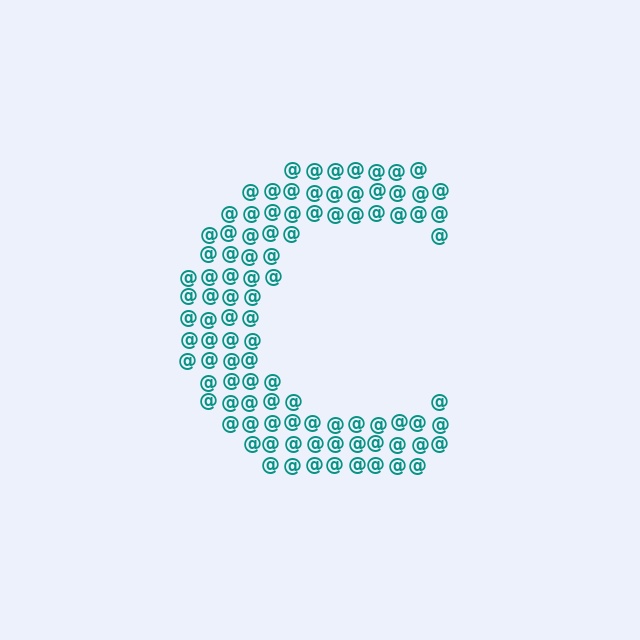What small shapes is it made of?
It is made of small at signs.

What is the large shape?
The large shape is the letter C.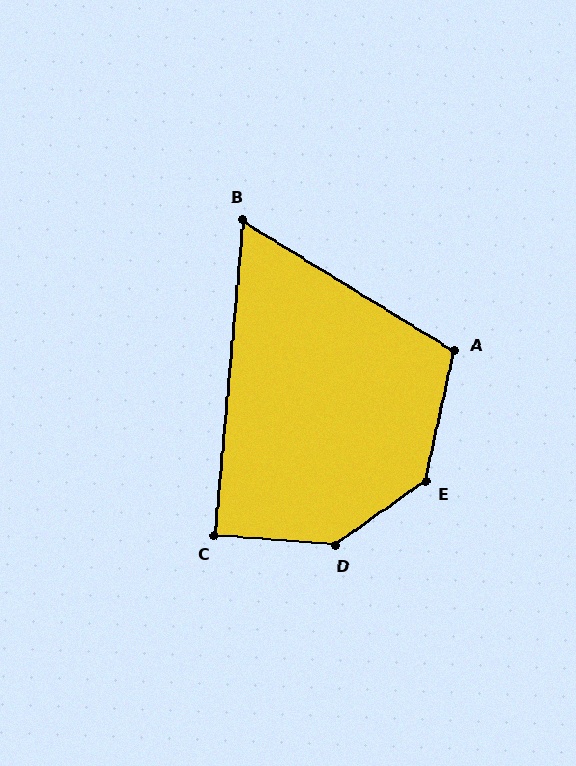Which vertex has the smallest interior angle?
B, at approximately 64 degrees.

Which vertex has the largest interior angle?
D, at approximately 140 degrees.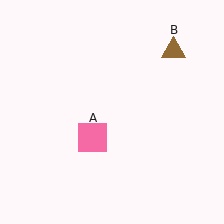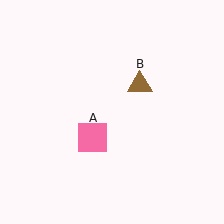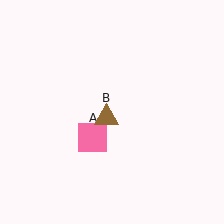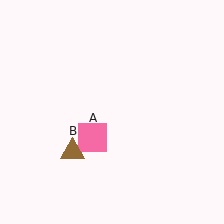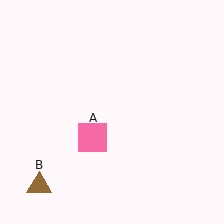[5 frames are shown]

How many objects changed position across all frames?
1 object changed position: brown triangle (object B).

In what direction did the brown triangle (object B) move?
The brown triangle (object B) moved down and to the left.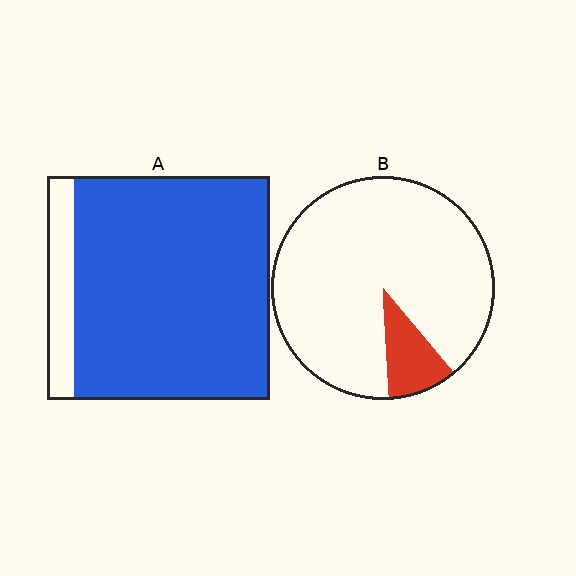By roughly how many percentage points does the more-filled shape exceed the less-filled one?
By roughly 75 percentage points (A over B).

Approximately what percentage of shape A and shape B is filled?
A is approximately 90% and B is approximately 10%.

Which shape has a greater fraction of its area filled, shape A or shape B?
Shape A.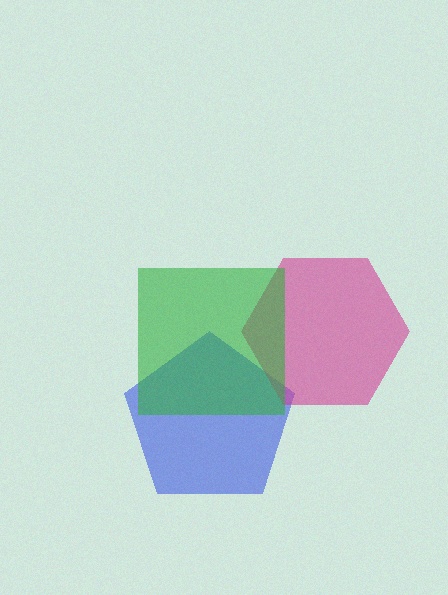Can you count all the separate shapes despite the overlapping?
Yes, there are 3 separate shapes.